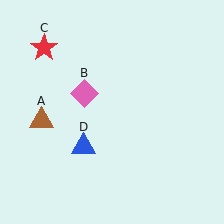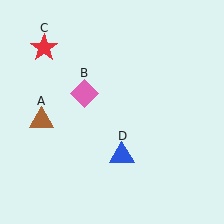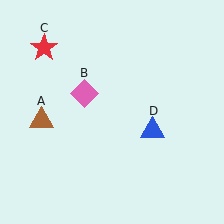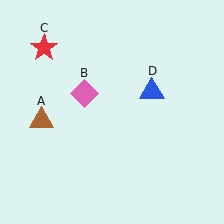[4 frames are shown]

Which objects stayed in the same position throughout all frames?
Brown triangle (object A) and pink diamond (object B) and red star (object C) remained stationary.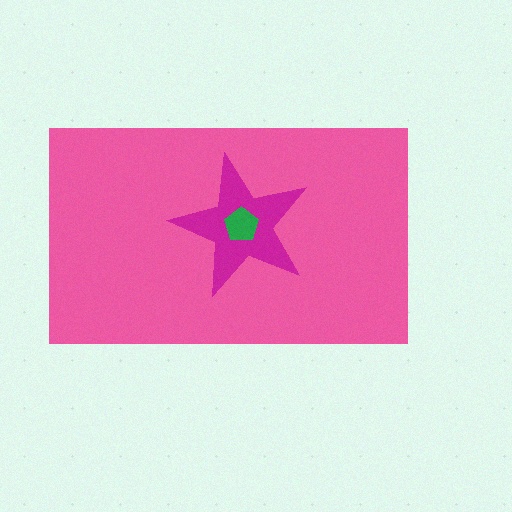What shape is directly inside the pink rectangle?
The magenta star.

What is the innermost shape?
The green pentagon.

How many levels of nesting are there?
3.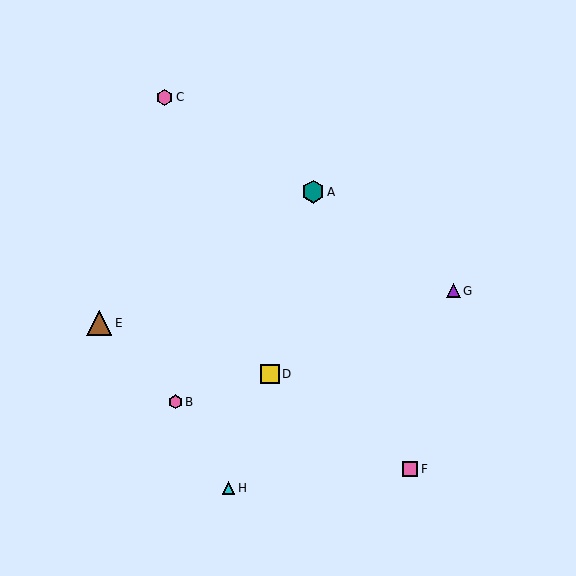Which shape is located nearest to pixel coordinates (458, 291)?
The purple triangle (labeled G) at (454, 291) is nearest to that location.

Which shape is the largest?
The brown triangle (labeled E) is the largest.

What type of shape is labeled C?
Shape C is a pink hexagon.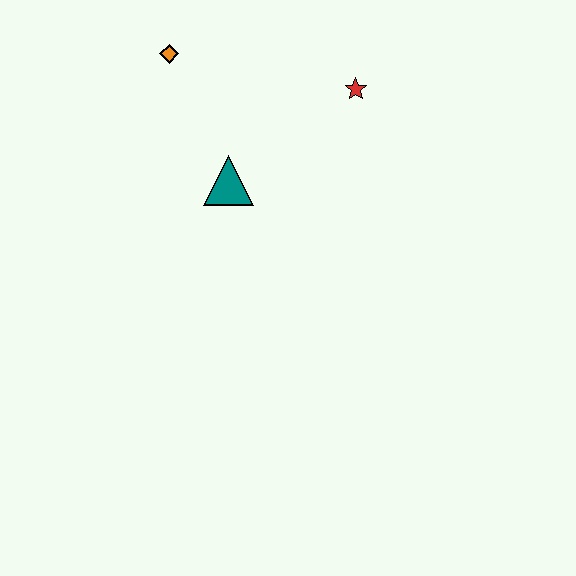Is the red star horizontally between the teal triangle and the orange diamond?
No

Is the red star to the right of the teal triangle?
Yes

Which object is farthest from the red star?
The orange diamond is farthest from the red star.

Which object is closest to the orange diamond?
The teal triangle is closest to the orange diamond.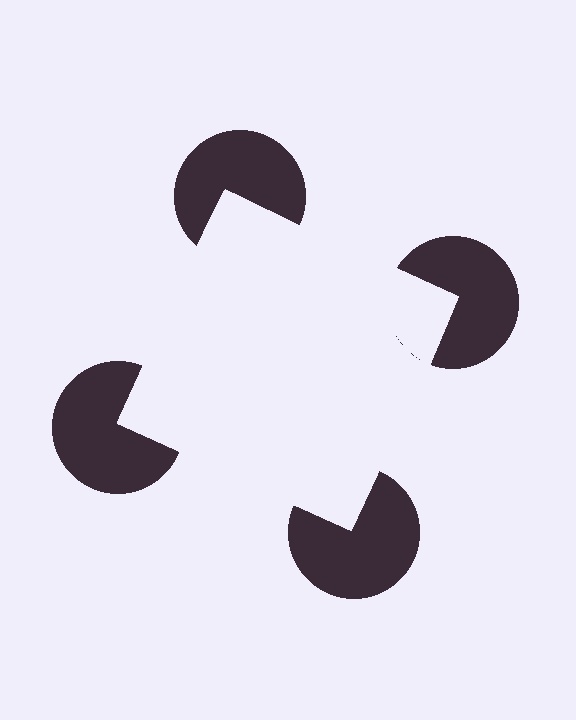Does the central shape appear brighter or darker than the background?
It typically appears slightly brighter than the background, even though no actual brightness change is drawn.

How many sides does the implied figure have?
4 sides.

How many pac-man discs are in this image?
There are 4 — one at each vertex of the illusory square.